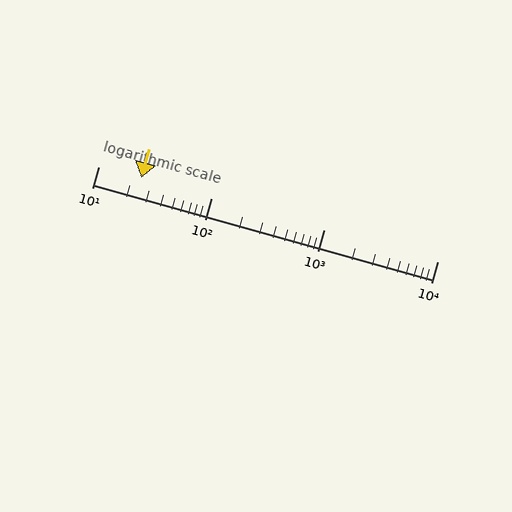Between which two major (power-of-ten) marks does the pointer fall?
The pointer is between 10 and 100.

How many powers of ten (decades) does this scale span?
The scale spans 3 decades, from 10 to 10000.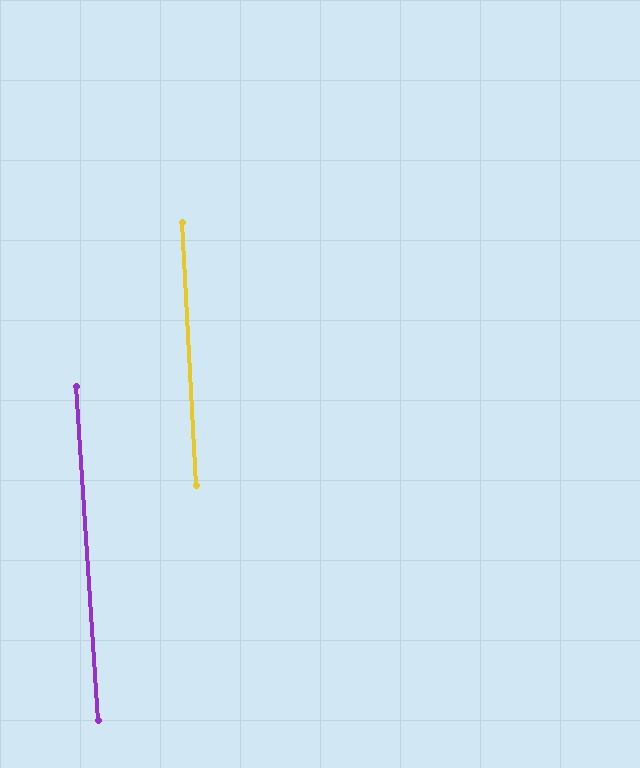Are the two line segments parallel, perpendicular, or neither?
Parallel — their directions differ by only 0.5°.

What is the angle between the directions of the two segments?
Approximately 0 degrees.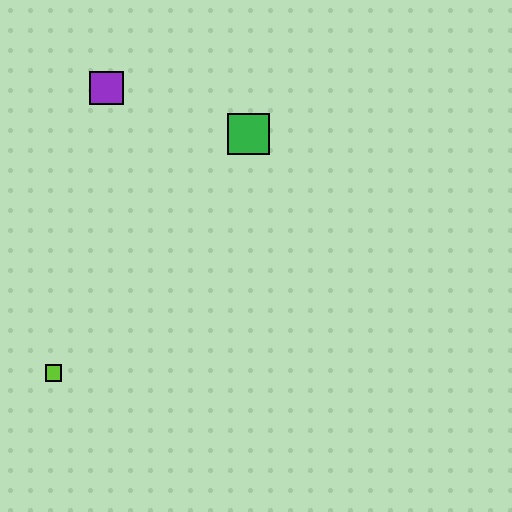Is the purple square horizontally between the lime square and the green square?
Yes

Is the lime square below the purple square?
Yes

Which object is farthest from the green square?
The lime square is farthest from the green square.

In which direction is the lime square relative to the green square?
The lime square is below the green square.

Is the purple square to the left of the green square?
Yes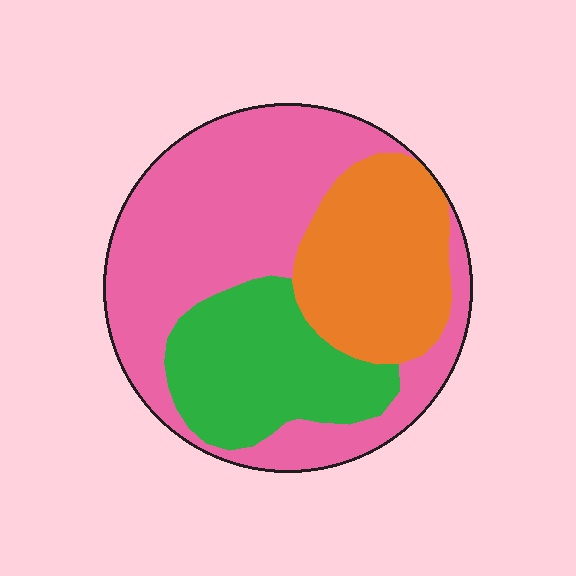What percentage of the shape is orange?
Orange covers 25% of the shape.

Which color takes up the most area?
Pink, at roughly 50%.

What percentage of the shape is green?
Green takes up about one quarter (1/4) of the shape.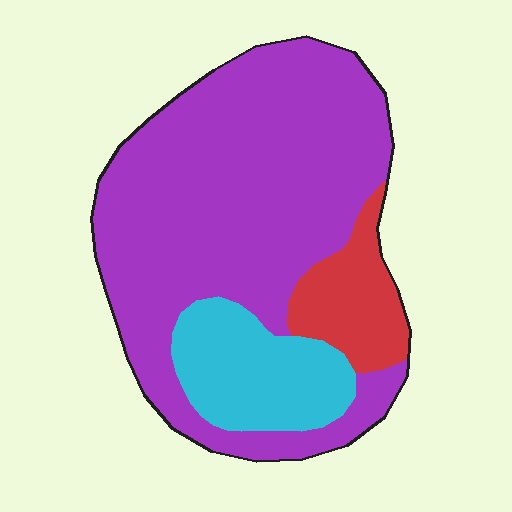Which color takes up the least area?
Red, at roughly 10%.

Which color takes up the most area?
Purple, at roughly 70%.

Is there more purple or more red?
Purple.